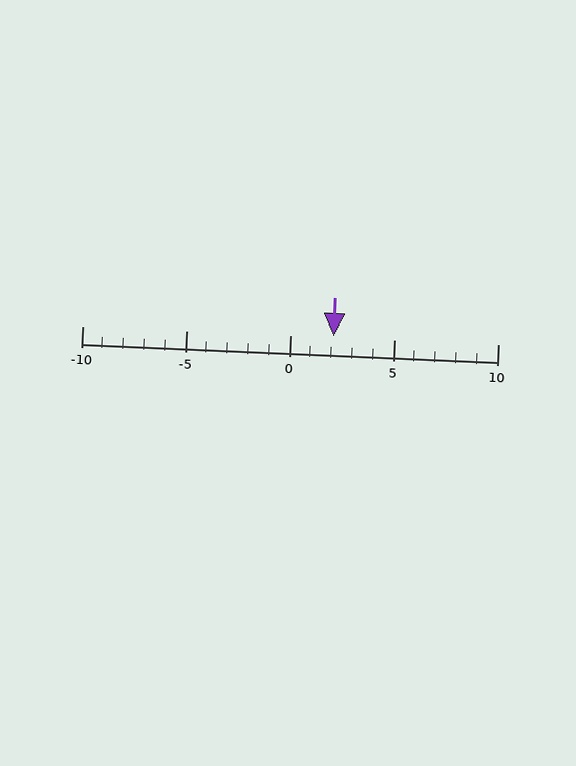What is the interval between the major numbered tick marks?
The major tick marks are spaced 5 units apart.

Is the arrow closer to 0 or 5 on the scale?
The arrow is closer to 0.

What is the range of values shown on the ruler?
The ruler shows values from -10 to 10.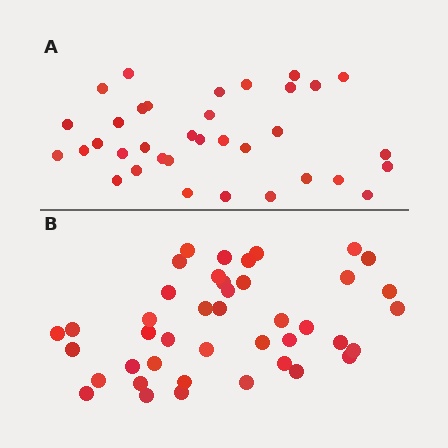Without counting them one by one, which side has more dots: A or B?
Region B (the bottom region) has more dots.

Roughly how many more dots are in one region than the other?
Region B has roughly 8 or so more dots than region A.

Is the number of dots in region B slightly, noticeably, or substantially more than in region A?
Region B has only slightly more — the two regions are fairly close. The ratio is roughly 1.2 to 1.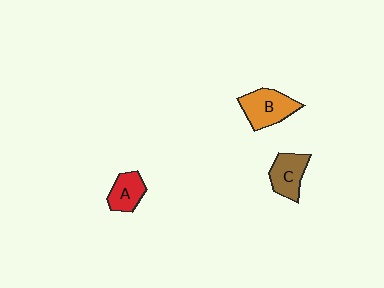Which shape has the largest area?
Shape B (orange).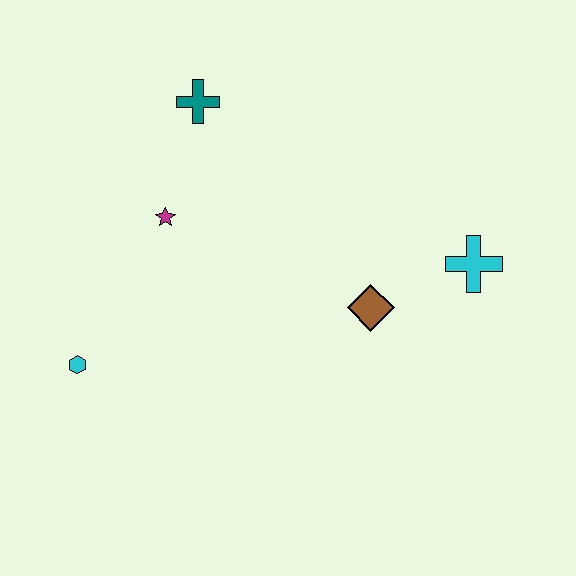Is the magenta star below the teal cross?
Yes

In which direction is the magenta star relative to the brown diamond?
The magenta star is to the left of the brown diamond.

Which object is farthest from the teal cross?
The cyan cross is farthest from the teal cross.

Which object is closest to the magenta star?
The teal cross is closest to the magenta star.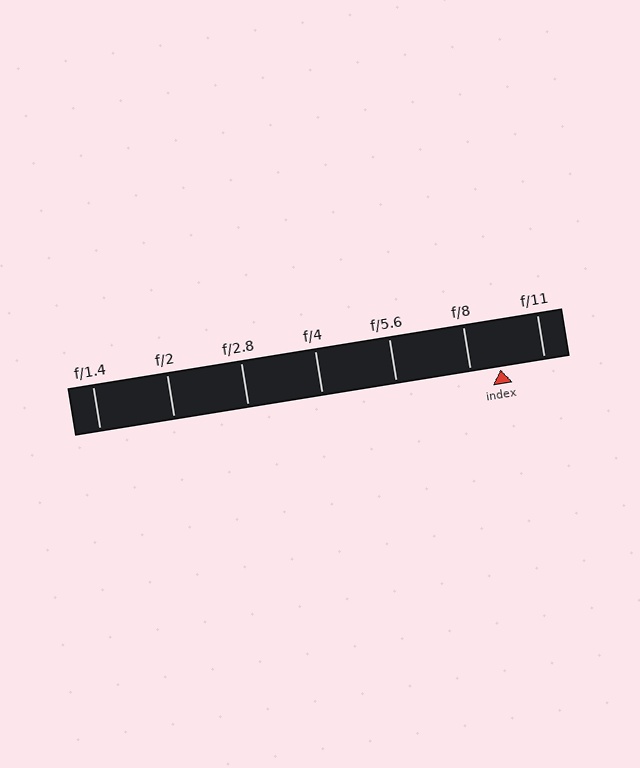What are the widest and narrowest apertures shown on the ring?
The widest aperture shown is f/1.4 and the narrowest is f/11.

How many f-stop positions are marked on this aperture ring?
There are 7 f-stop positions marked.